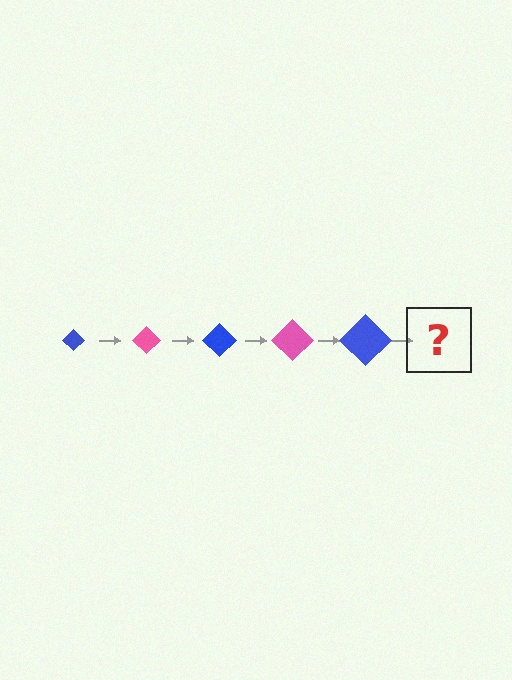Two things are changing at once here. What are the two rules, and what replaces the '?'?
The two rules are that the diamond grows larger each step and the color cycles through blue and pink. The '?' should be a pink diamond, larger than the previous one.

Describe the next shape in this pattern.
It should be a pink diamond, larger than the previous one.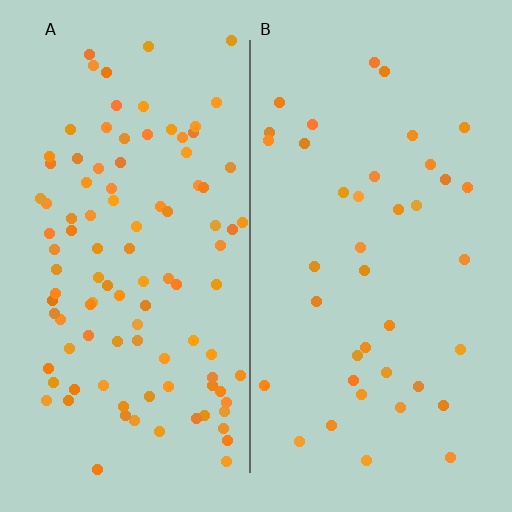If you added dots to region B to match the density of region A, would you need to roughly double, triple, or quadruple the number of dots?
Approximately triple.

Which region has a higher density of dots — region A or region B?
A (the left).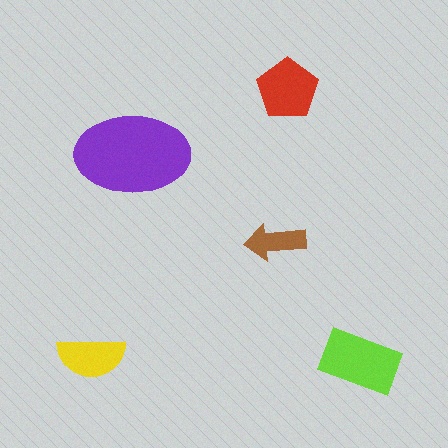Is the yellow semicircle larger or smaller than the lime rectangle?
Smaller.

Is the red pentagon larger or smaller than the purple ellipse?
Smaller.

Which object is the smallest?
The brown arrow.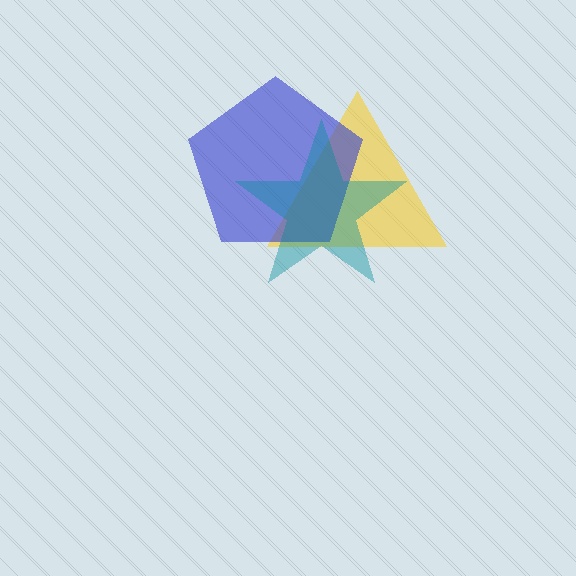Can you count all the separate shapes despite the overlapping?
Yes, there are 3 separate shapes.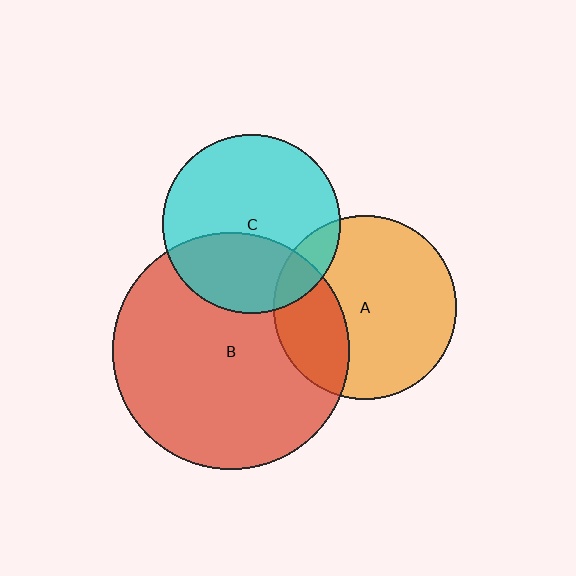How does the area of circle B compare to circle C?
Approximately 1.8 times.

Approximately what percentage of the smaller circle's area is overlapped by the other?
Approximately 35%.